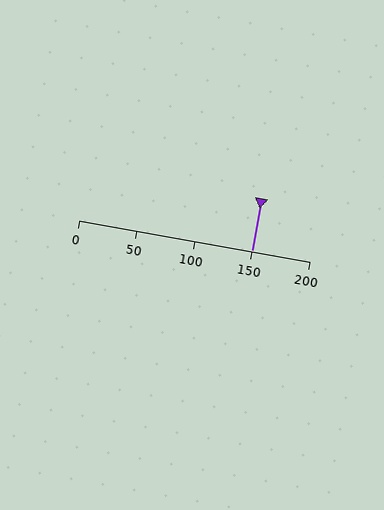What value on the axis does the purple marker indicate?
The marker indicates approximately 150.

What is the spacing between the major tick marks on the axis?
The major ticks are spaced 50 apart.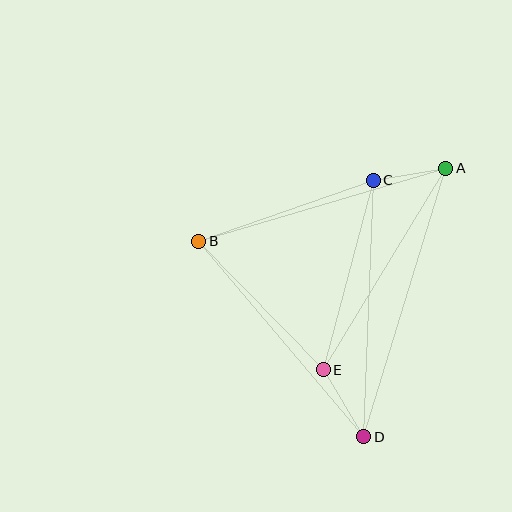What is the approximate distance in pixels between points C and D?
The distance between C and D is approximately 256 pixels.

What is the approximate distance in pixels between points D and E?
The distance between D and E is approximately 78 pixels.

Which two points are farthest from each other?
Points A and D are farthest from each other.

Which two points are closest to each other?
Points A and C are closest to each other.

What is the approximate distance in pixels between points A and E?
The distance between A and E is approximately 236 pixels.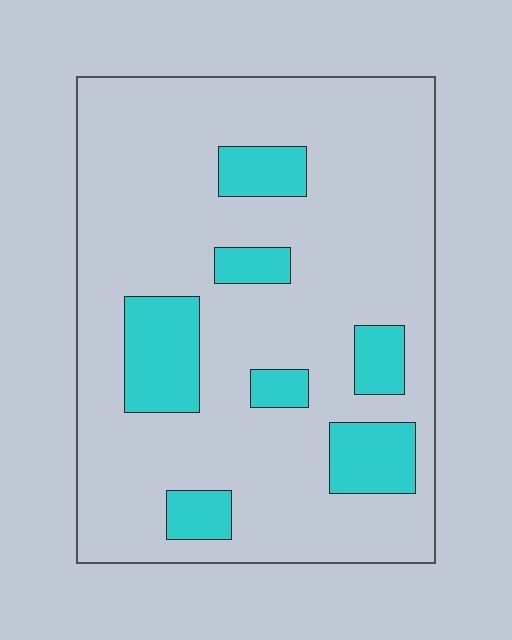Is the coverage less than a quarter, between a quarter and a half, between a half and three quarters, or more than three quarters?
Less than a quarter.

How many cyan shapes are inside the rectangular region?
7.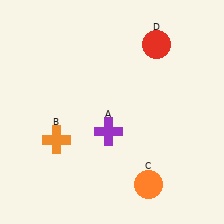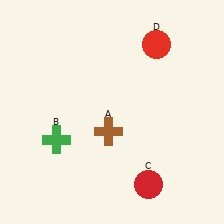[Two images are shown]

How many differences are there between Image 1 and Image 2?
There are 3 differences between the two images.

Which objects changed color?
A changed from purple to brown. B changed from orange to green. C changed from orange to red.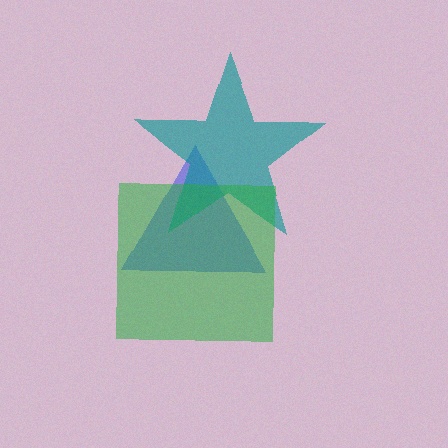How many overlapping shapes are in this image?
There are 3 overlapping shapes in the image.